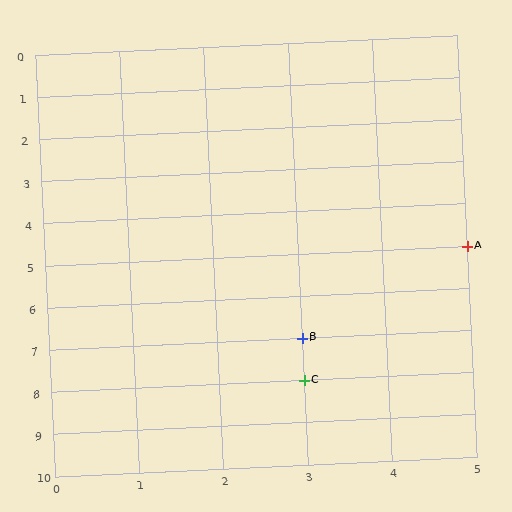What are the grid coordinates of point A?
Point A is at grid coordinates (5, 5).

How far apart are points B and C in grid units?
Points B and C are 1 row apart.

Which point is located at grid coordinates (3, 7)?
Point B is at (3, 7).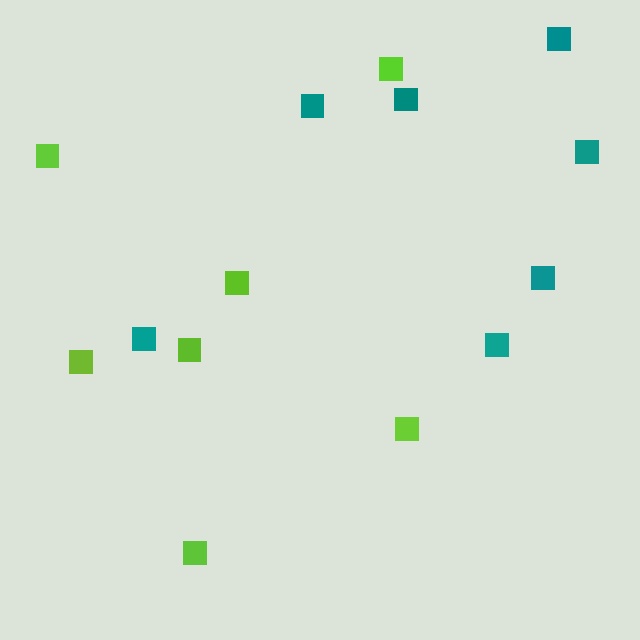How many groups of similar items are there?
There are 2 groups: one group of lime squares (7) and one group of teal squares (7).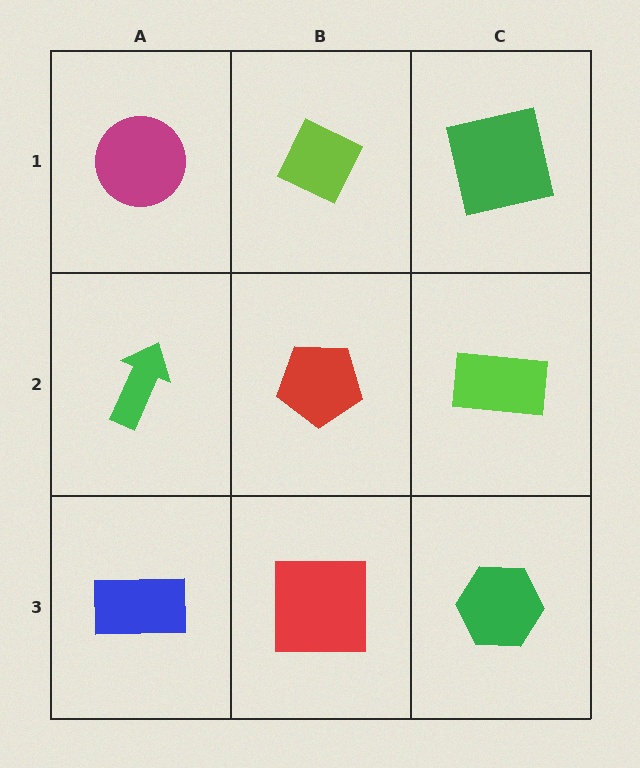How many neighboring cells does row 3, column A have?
2.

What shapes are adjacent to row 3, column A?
A green arrow (row 2, column A), a red square (row 3, column B).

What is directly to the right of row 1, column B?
A green square.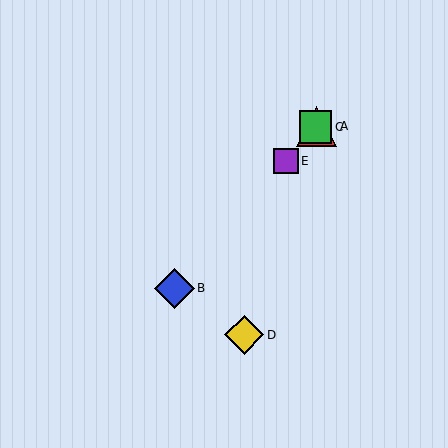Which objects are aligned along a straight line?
Objects A, B, C, E are aligned along a straight line.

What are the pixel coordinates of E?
Object E is at (286, 161).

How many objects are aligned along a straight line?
4 objects (A, B, C, E) are aligned along a straight line.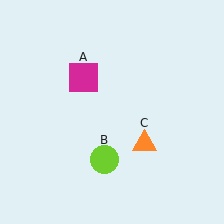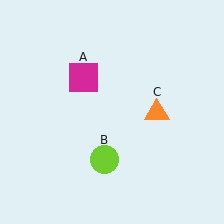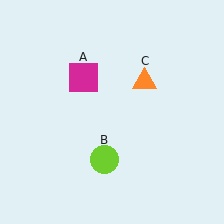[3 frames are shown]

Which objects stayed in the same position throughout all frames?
Magenta square (object A) and lime circle (object B) remained stationary.